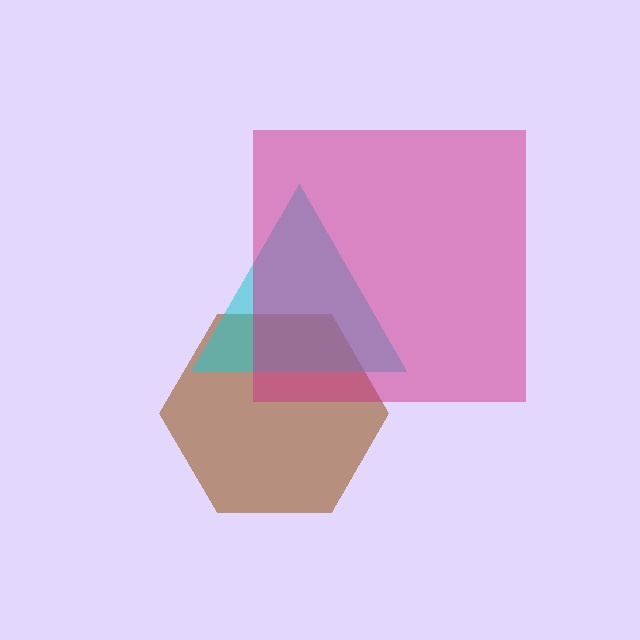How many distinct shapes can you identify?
There are 3 distinct shapes: a brown hexagon, a cyan triangle, a magenta square.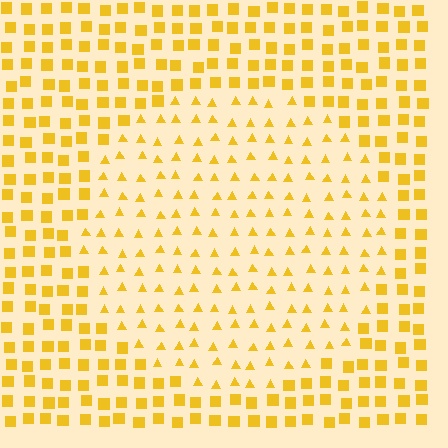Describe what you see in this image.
The image is filled with small yellow elements arranged in a uniform grid. A circle-shaped region contains triangles, while the surrounding area contains squares. The boundary is defined purely by the change in element shape.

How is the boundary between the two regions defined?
The boundary is defined by a change in element shape: triangles inside vs. squares outside. All elements share the same color and spacing.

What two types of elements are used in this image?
The image uses triangles inside the circle region and squares outside it.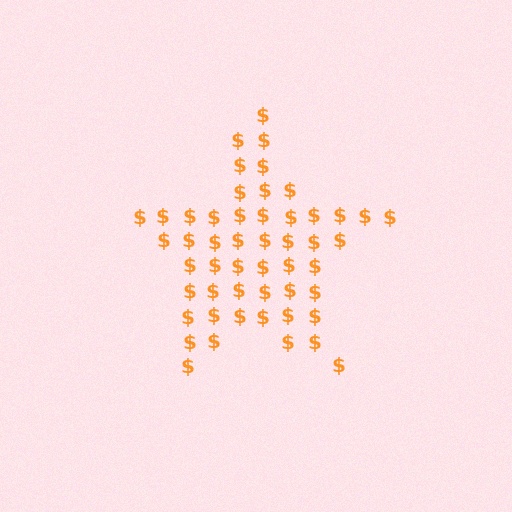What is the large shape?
The large shape is a star.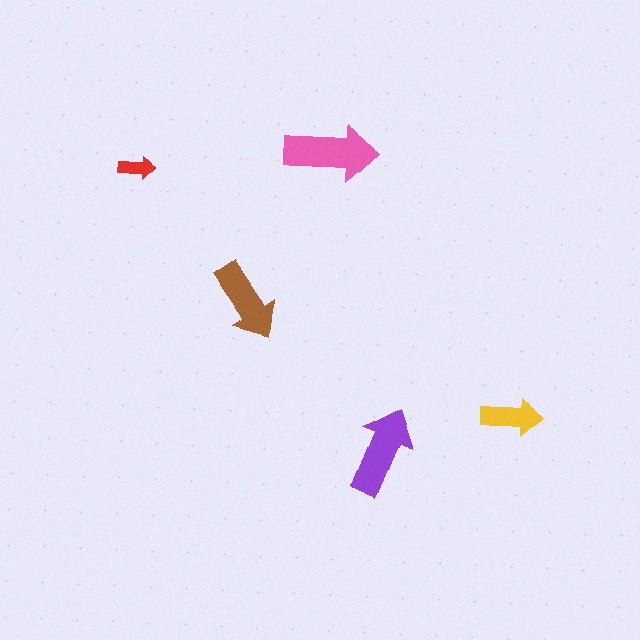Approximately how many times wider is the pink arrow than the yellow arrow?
About 1.5 times wider.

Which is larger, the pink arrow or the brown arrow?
The pink one.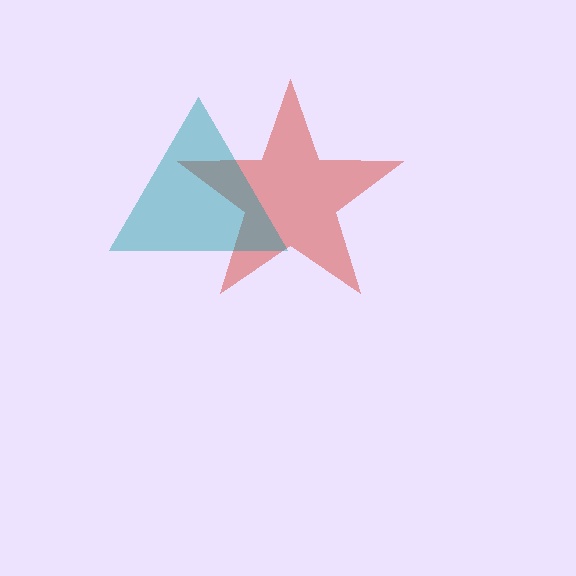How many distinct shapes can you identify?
There are 2 distinct shapes: a red star, a teal triangle.